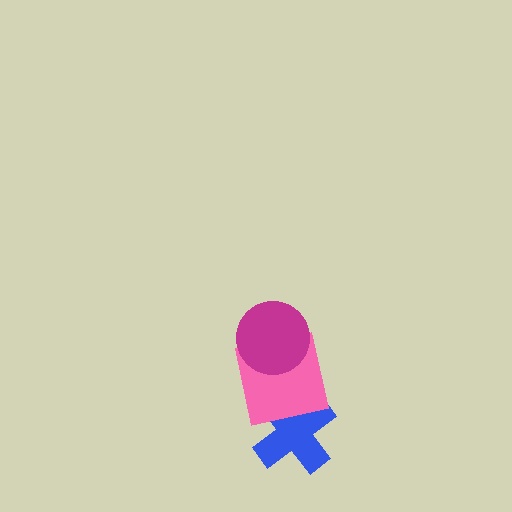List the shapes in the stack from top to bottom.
From top to bottom: the magenta circle, the pink square, the blue cross.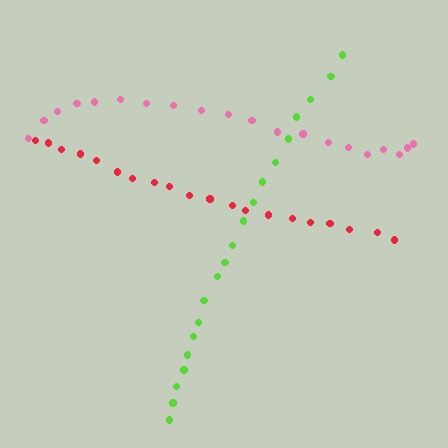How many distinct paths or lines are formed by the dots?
There are 3 distinct paths.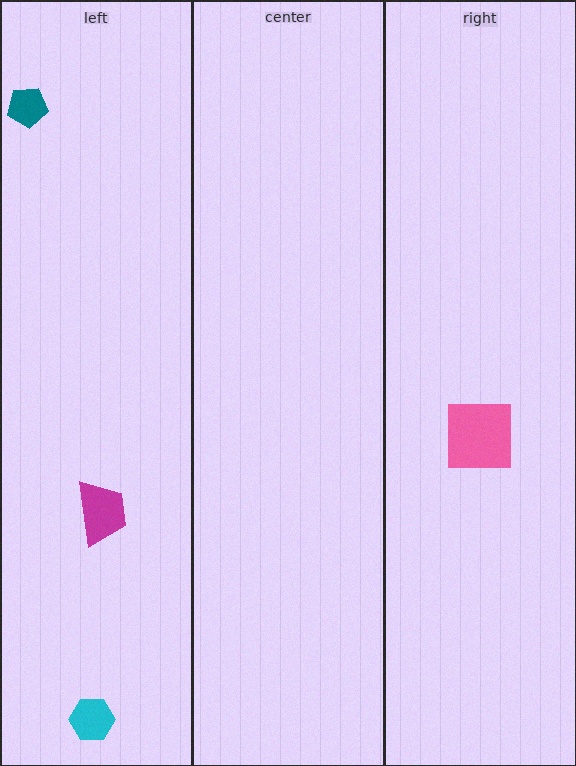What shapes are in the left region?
The cyan hexagon, the teal pentagon, the magenta trapezoid.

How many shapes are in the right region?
1.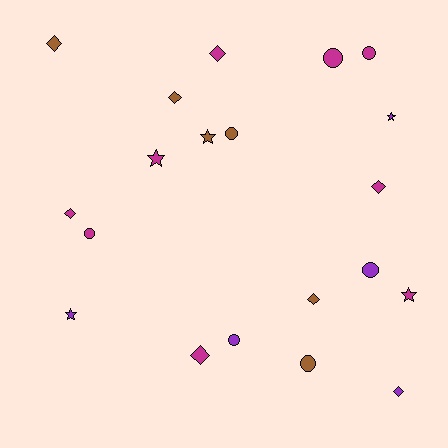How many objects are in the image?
There are 20 objects.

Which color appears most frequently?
Magenta, with 9 objects.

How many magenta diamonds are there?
There are 4 magenta diamonds.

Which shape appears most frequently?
Diamond, with 8 objects.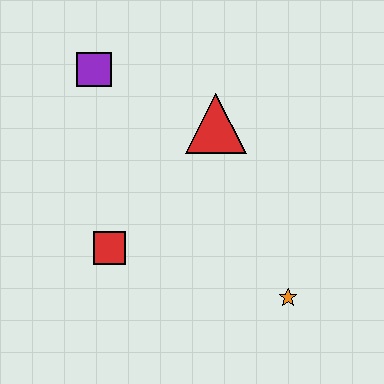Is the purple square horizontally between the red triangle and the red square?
No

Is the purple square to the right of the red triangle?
No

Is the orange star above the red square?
No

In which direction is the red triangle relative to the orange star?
The red triangle is above the orange star.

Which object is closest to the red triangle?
The purple square is closest to the red triangle.